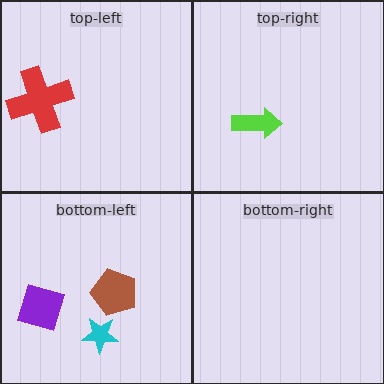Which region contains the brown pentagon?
The bottom-left region.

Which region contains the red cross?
The top-left region.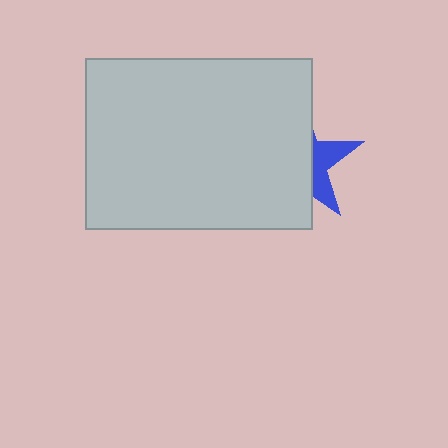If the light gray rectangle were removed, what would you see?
You would see the complete blue star.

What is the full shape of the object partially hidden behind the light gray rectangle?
The partially hidden object is a blue star.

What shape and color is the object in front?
The object in front is a light gray rectangle.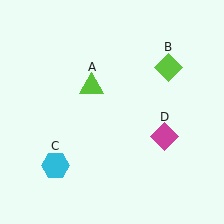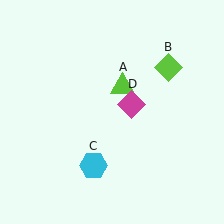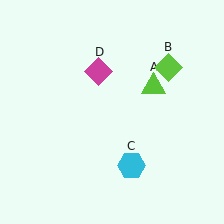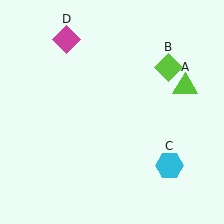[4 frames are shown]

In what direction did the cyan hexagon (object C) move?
The cyan hexagon (object C) moved right.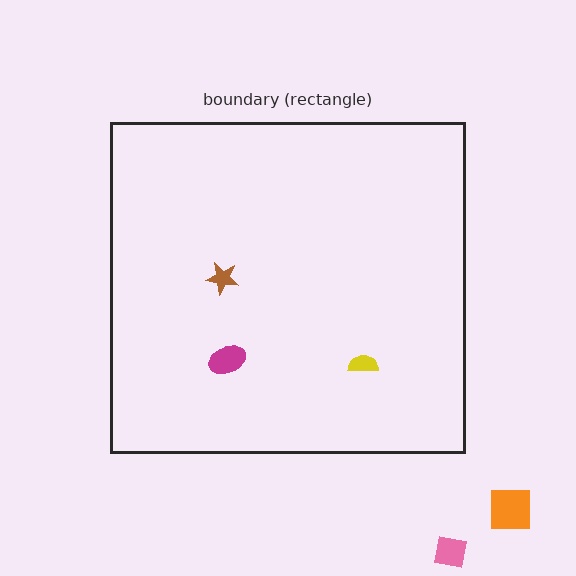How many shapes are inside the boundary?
3 inside, 2 outside.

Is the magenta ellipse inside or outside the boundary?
Inside.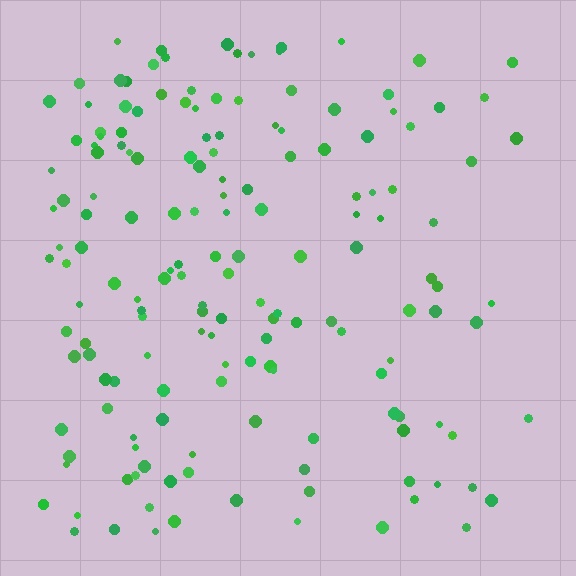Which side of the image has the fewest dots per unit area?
The right.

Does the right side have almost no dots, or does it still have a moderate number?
Still a moderate number, just noticeably fewer than the left.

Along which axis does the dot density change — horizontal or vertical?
Horizontal.